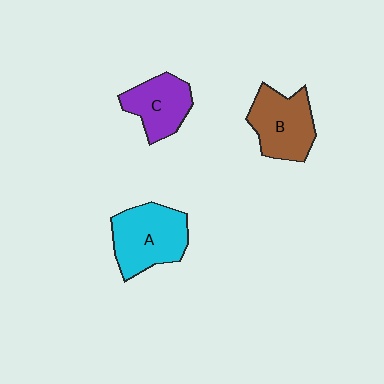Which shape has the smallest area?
Shape C (purple).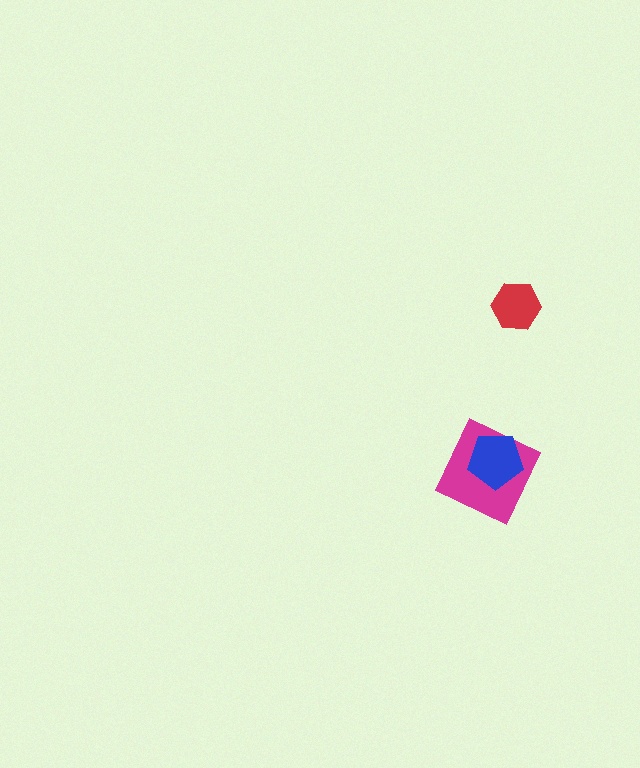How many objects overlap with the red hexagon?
0 objects overlap with the red hexagon.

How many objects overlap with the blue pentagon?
1 object overlaps with the blue pentagon.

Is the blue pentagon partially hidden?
No, no other shape covers it.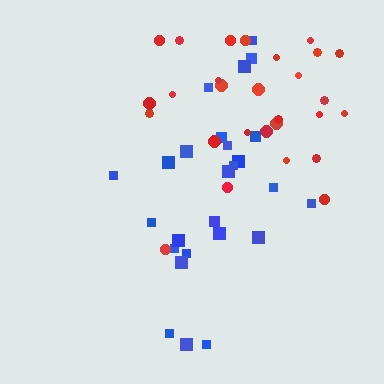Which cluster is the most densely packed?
Blue.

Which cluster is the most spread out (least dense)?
Red.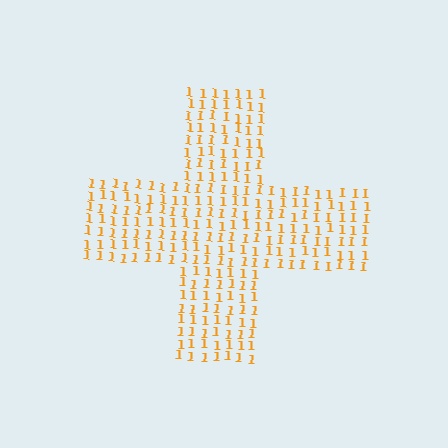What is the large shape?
The large shape is a cross.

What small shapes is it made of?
It is made of small digit 1's.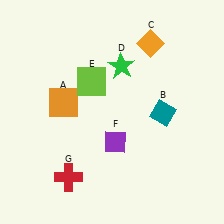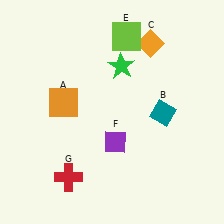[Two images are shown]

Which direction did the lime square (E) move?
The lime square (E) moved up.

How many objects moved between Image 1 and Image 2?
1 object moved between the two images.